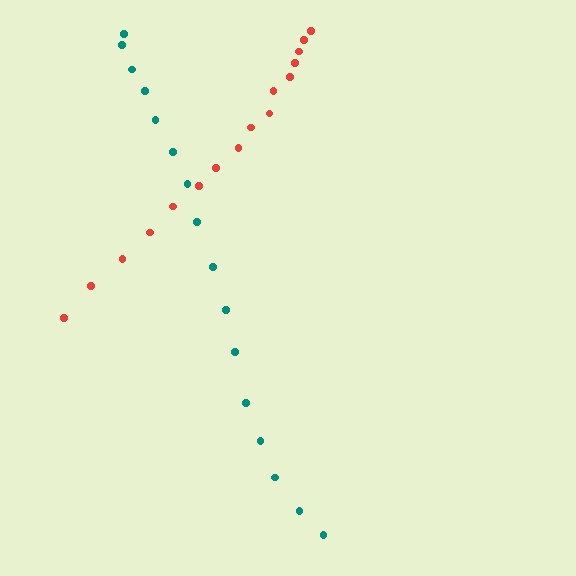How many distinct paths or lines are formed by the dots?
There are 2 distinct paths.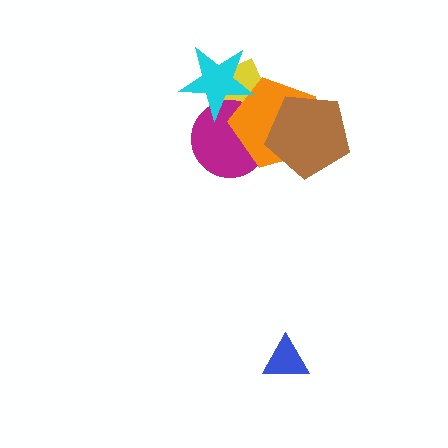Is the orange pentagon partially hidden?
Yes, it is partially covered by another shape.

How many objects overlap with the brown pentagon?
2 objects overlap with the brown pentagon.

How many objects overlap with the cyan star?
3 objects overlap with the cyan star.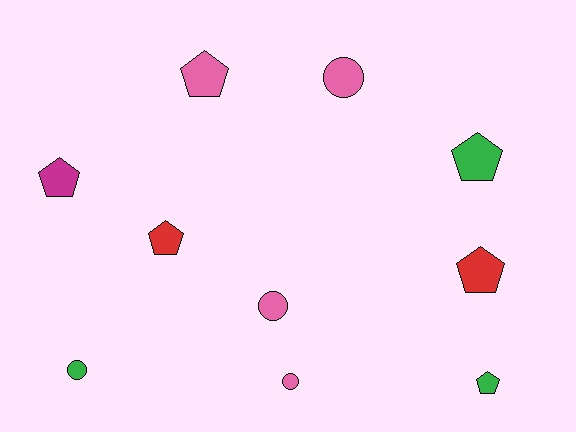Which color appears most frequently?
Pink, with 4 objects.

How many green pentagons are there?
There are 2 green pentagons.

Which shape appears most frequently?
Pentagon, with 6 objects.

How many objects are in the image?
There are 10 objects.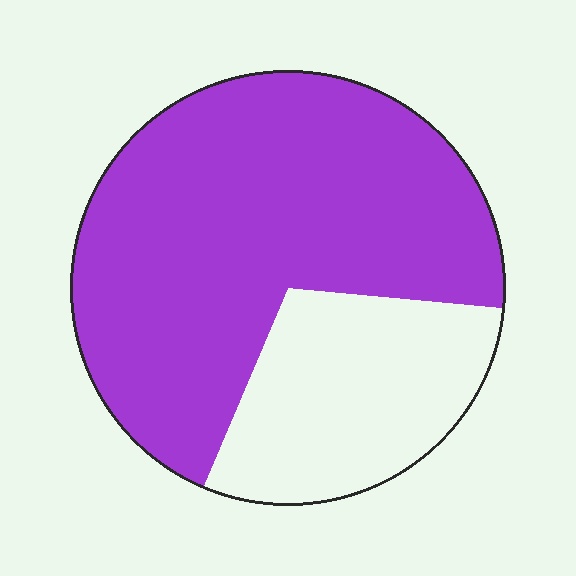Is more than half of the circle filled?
Yes.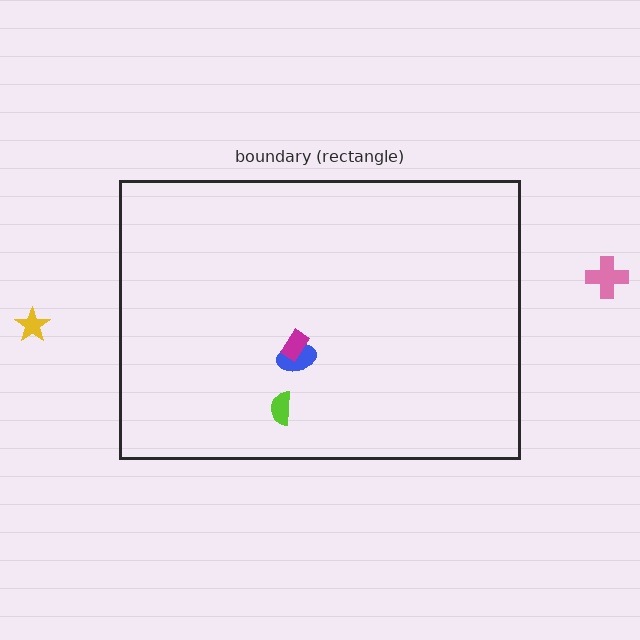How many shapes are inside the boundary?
3 inside, 2 outside.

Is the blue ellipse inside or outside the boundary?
Inside.